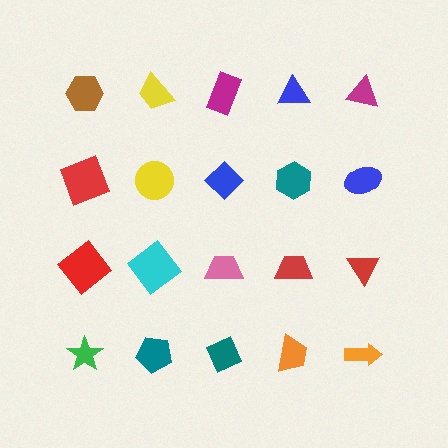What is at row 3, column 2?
A cyan diamond.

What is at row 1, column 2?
A yellow trapezoid.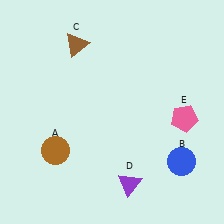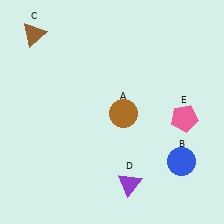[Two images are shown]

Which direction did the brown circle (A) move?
The brown circle (A) moved right.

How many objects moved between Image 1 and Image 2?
2 objects moved between the two images.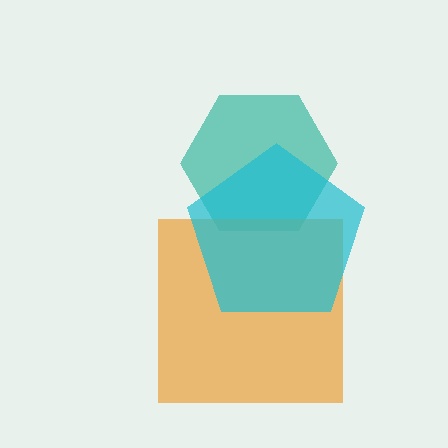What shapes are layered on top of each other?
The layered shapes are: a teal hexagon, an orange square, a cyan pentagon.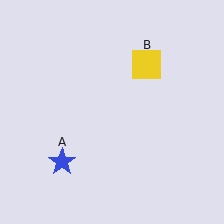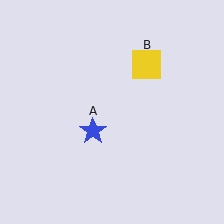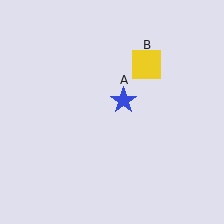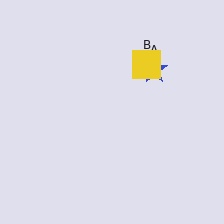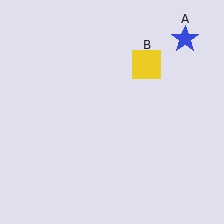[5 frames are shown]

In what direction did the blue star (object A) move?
The blue star (object A) moved up and to the right.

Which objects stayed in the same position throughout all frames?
Yellow square (object B) remained stationary.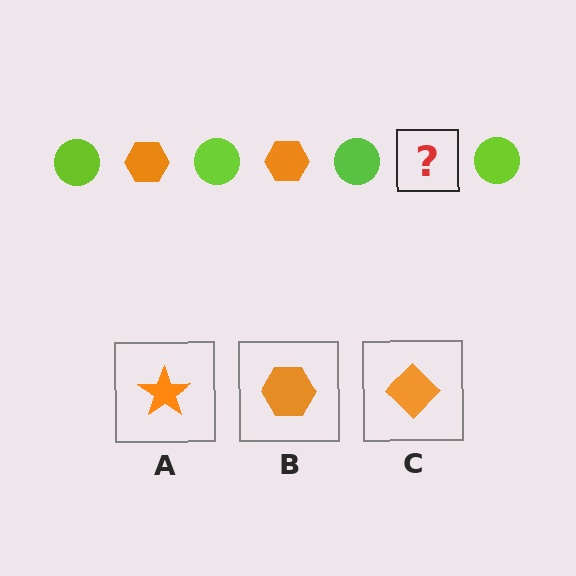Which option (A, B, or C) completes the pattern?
B.